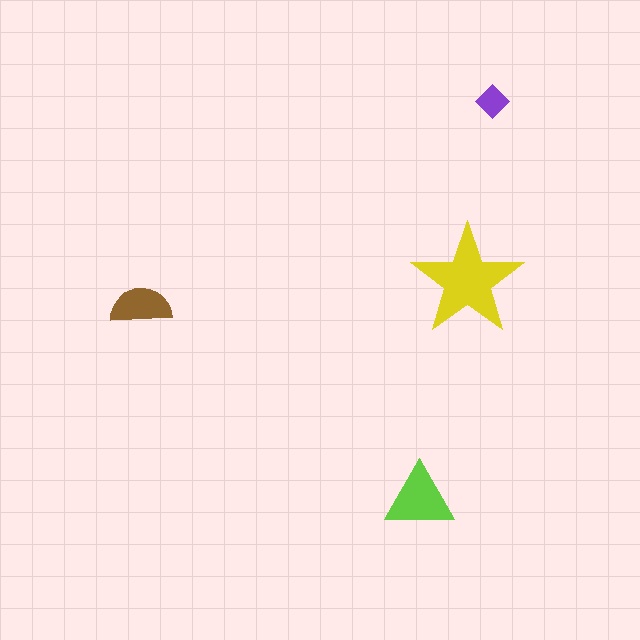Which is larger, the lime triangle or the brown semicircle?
The lime triangle.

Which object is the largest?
The yellow star.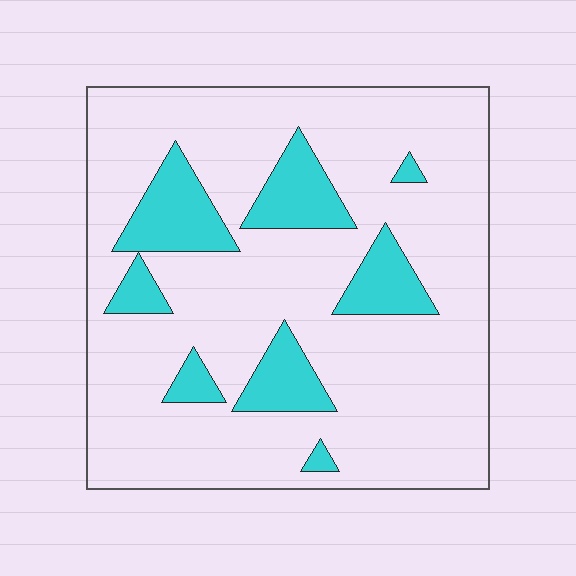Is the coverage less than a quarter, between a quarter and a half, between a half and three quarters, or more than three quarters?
Less than a quarter.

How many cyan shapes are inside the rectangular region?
8.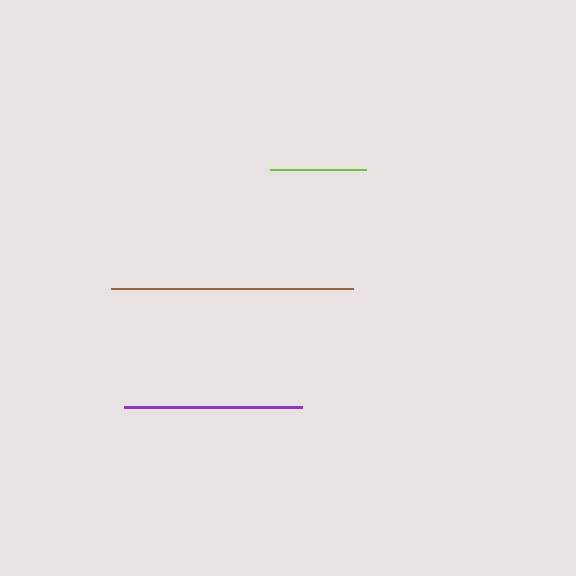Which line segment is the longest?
The brown line is the longest at approximately 242 pixels.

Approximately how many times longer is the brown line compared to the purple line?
The brown line is approximately 1.4 times the length of the purple line.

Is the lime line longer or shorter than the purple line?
The purple line is longer than the lime line.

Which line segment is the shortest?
The lime line is the shortest at approximately 96 pixels.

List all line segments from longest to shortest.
From longest to shortest: brown, purple, lime.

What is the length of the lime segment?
The lime segment is approximately 96 pixels long.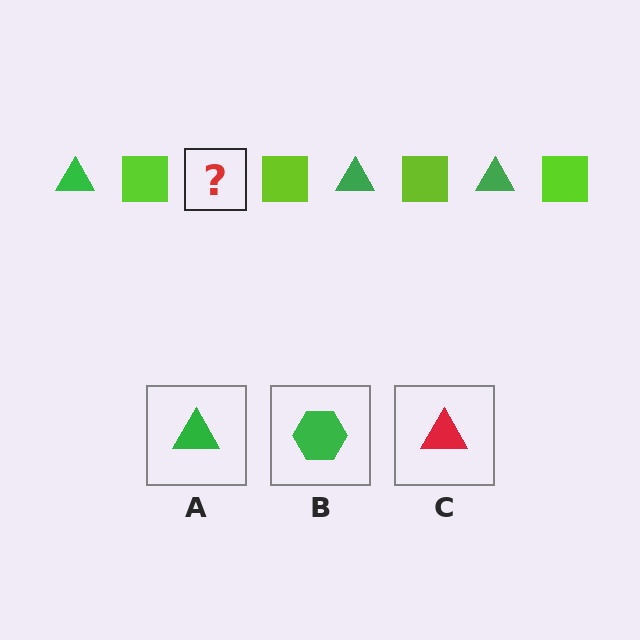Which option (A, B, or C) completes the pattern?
A.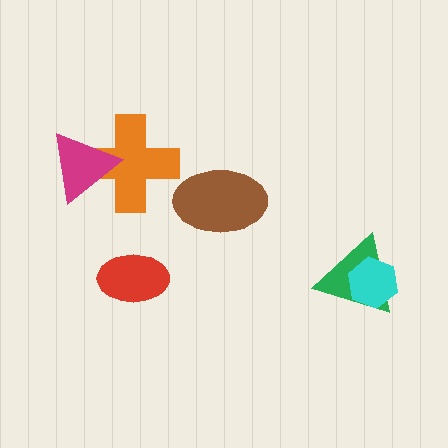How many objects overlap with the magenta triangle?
1 object overlaps with the magenta triangle.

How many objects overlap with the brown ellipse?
0 objects overlap with the brown ellipse.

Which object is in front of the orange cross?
The magenta triangle is in front of the orange cross.